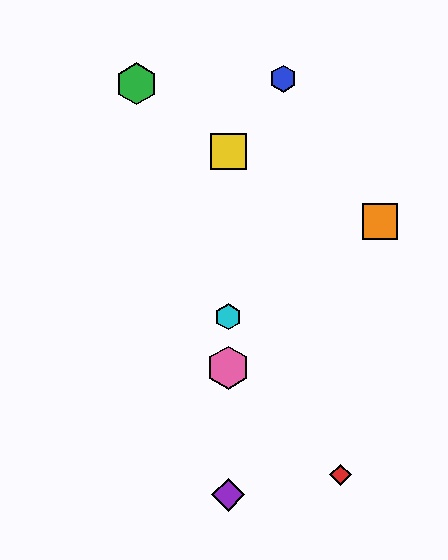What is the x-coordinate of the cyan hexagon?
The cyan hexagon is at x≈228.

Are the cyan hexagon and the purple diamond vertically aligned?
Yes, both are at x≈228.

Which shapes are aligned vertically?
The yellow square, the purple diamond, the cyan hexagon, the pink hexagon are aligned vertically.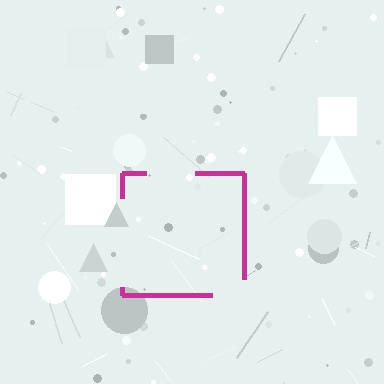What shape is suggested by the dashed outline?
The dashed outline suggests a square.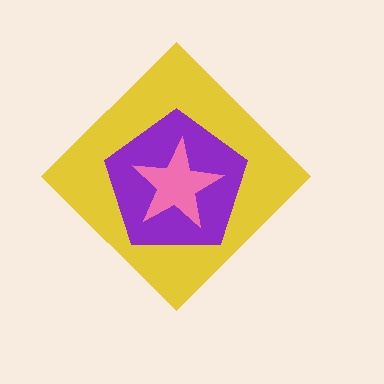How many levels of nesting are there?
3.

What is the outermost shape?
The yellow diamond.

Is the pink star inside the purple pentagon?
Yes.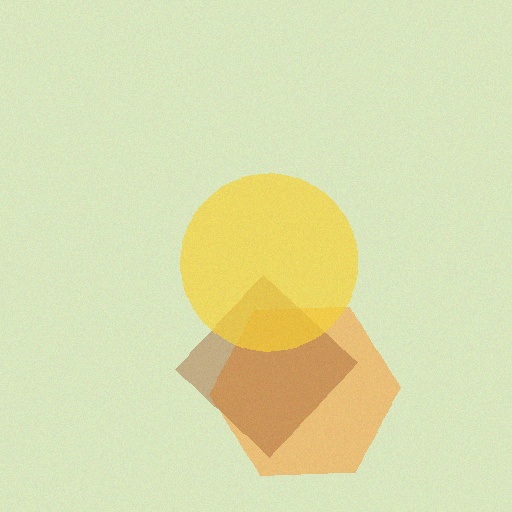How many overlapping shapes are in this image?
There are 3 overlapping shapes in the image.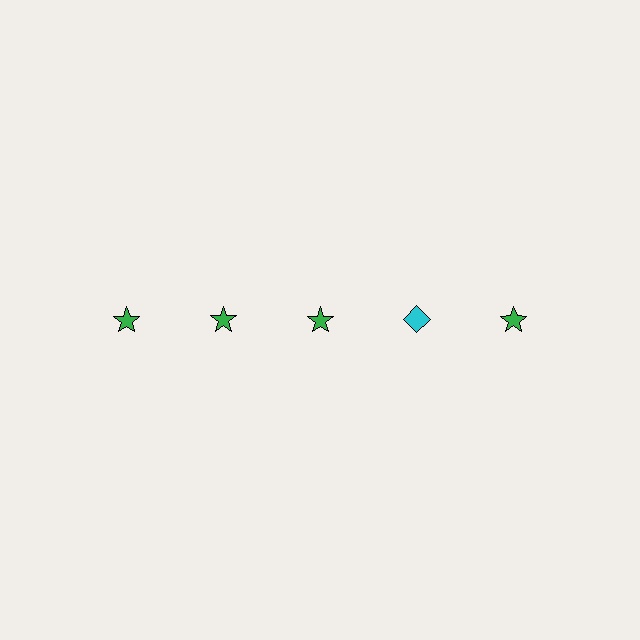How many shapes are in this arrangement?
There are 5 shapes arranged in a grid pattern.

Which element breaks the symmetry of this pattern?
The cyan diamond in the top row, second from right column breaks the symmetry. All other shapes are green stars.